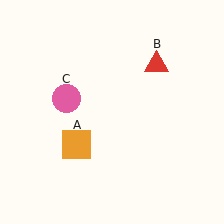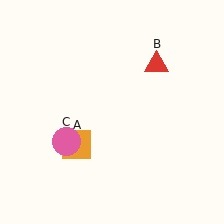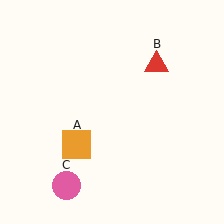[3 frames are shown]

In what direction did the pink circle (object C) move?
The pink circle (object C) moved down.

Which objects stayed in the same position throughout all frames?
Orange square (object A) and red triangle (object B) remained stationary.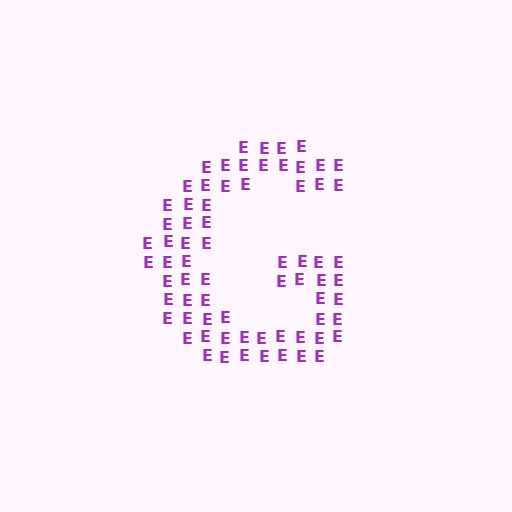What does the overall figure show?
The overall figure shows the letter G.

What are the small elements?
The small elements are letter E's.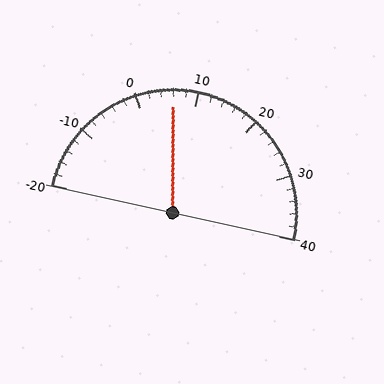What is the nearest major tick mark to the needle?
The nearest major tick mark is 10.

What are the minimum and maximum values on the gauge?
The gauge ranges from -20 to 40.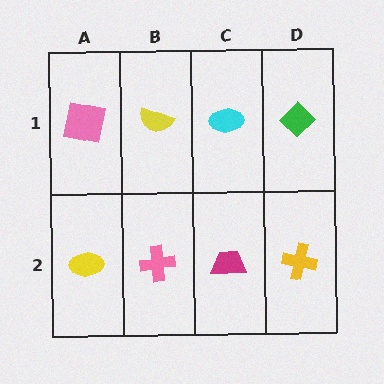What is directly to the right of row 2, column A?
A pink cross.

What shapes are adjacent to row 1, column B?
A pink cross (row 2, column B), a pink square (row 1, column A), a cyan ellipse (row 1, column C).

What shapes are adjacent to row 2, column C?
A cyan ellipse (row 1, column C), a pink cross (row 2, column B), a yellow cross (row 2, column D).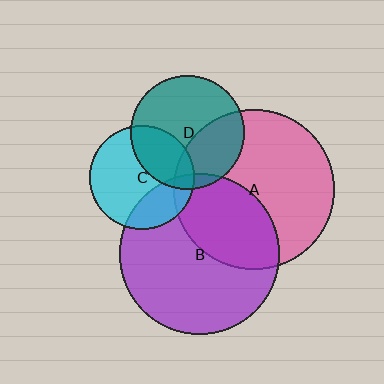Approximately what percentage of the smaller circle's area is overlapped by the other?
Approximately 5%.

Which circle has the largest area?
Circle B (purple).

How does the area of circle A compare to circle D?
Approximately 2.0 times.